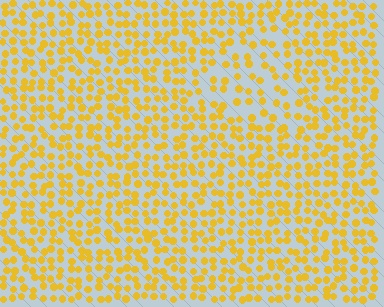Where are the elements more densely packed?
The elements are more densely packed outside the triangle boundary.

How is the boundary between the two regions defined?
The boundary is defined by a change in element density (approximately 1.7x ratio). All elements are the same color, size, and shape.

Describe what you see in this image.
The image contains small yellow elements arranged at two different densities. A triangle-shaped region is visible where the elements are less densely packed than the surrounding area.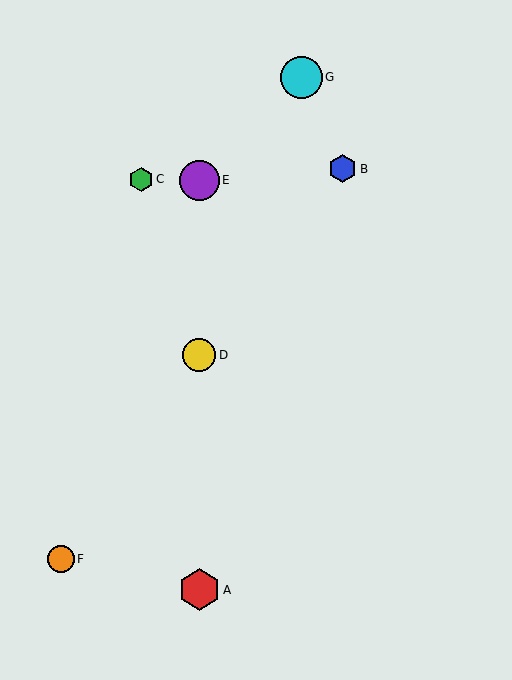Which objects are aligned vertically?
Objects A, D, E are aligned vertically.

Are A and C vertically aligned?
No, A is at x≈199 and C is at x≈141.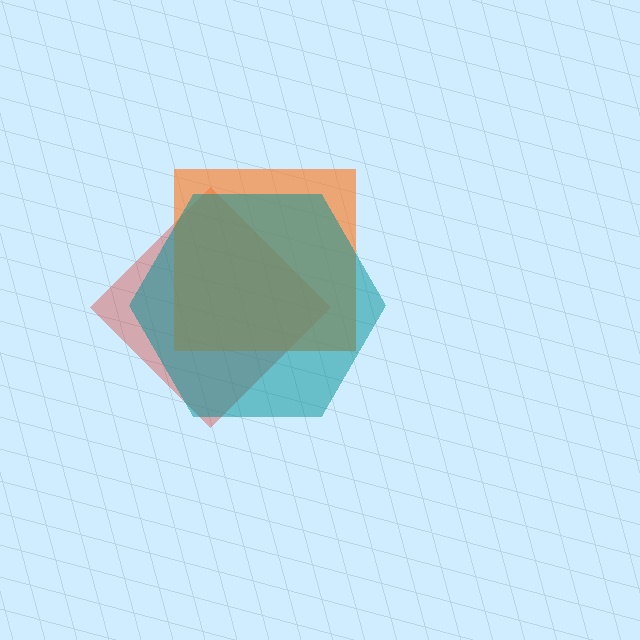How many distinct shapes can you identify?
There are 3 distinct shapes: a red diamond, an orange square, a teal hexagon.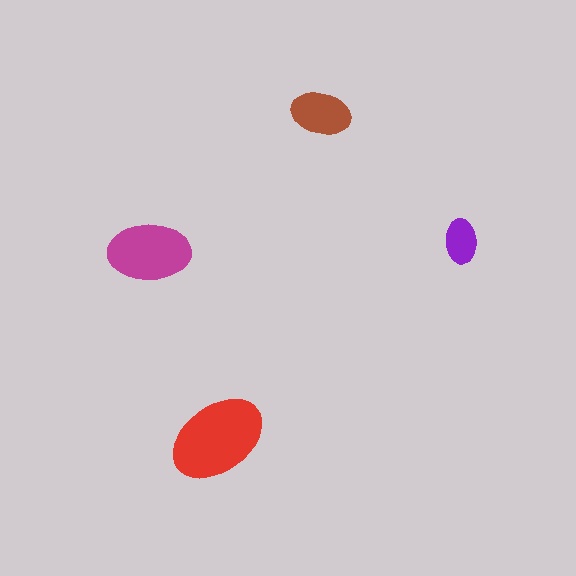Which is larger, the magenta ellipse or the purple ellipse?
The magenta one.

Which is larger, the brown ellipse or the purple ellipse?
The brown one.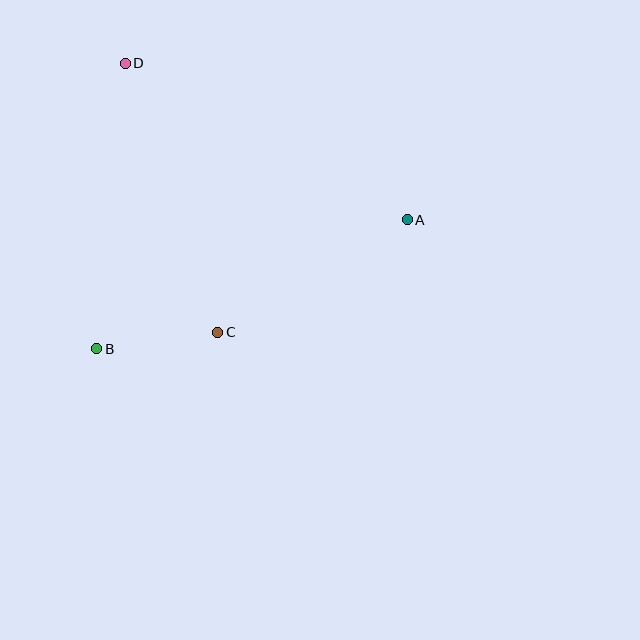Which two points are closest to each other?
Points B and C are closest to each other.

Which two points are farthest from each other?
Points A and B are farthest from each other.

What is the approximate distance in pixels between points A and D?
The distance between A and D is approximately 323 pixels.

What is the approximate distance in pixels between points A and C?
The distance between A and C is approximately 220 pixels.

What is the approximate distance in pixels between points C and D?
The distance between C and D is approximately 284 pixels.